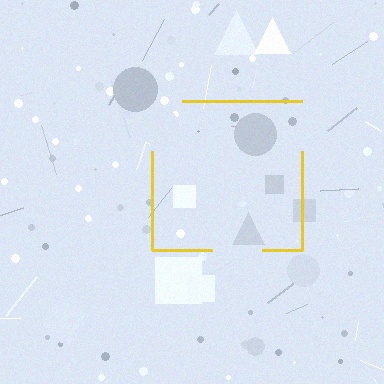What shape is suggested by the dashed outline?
The dashed outline suggests a square.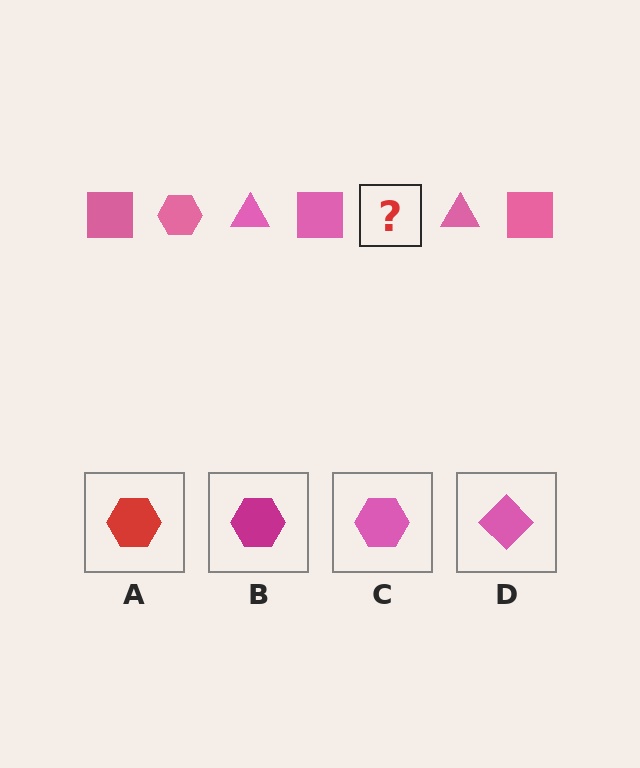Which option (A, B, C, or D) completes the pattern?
C.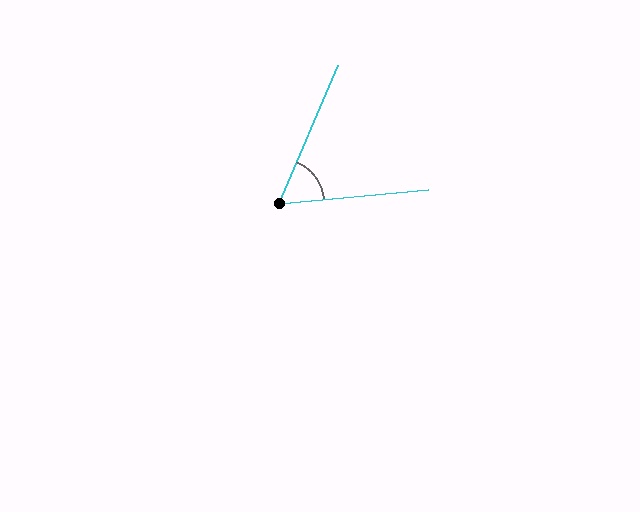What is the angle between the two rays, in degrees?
Approximately 62 degrees.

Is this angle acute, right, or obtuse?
It is acute.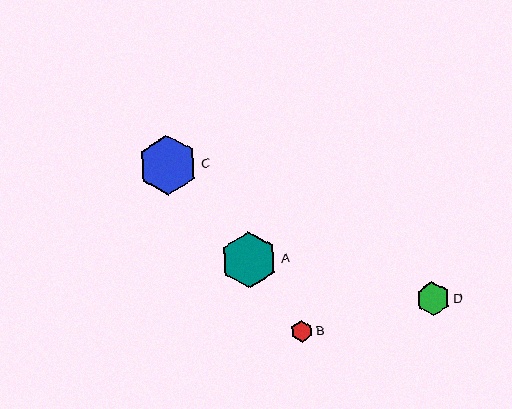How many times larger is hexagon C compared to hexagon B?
Hexagon C is approximately 2.8 times the size of hexagon B.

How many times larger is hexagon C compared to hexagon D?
Hexagon C is approximately 1.8 times the size of hexagon D.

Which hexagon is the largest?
Hexagon C is the largest with a size of approximately 60 pixels.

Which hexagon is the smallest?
Hexagon B is the smallest with a size of approximately 21 pixels.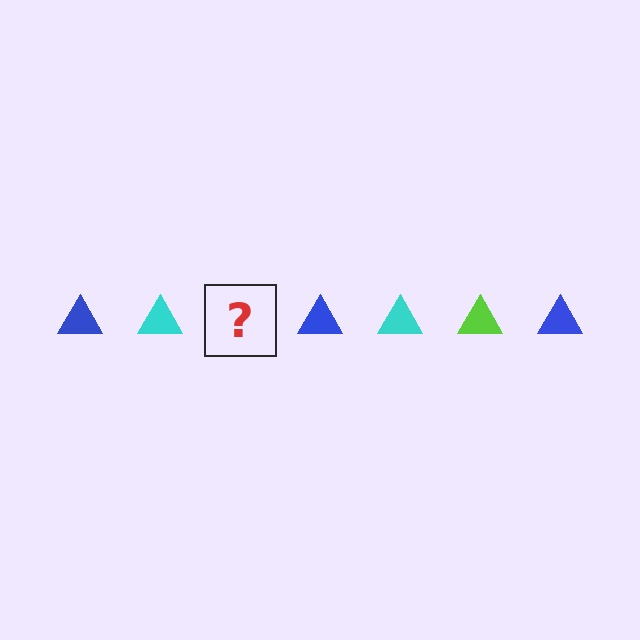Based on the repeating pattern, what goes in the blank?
The blank should be a lime triangle.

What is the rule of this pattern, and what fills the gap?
The rule is that the pattern cycles through blue, cyan, lime triangles. The gap should be filled with a lime triangle.